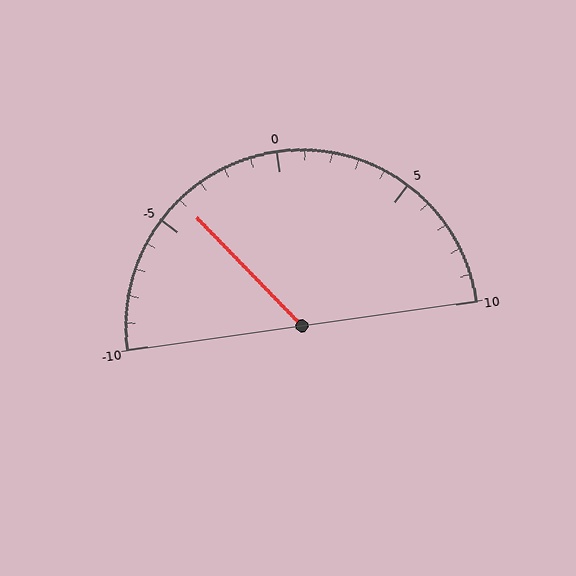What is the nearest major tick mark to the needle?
The nearest major tick mark is -5.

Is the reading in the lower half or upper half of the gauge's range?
The reading is in the lower half of the range (-10 to 10).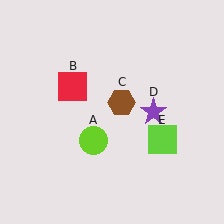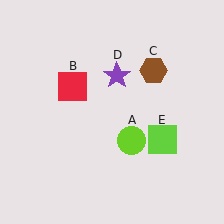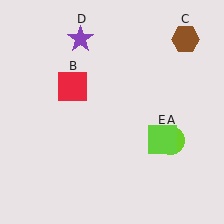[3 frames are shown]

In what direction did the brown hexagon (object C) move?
The brown hexagon (object C) moved up and to the right.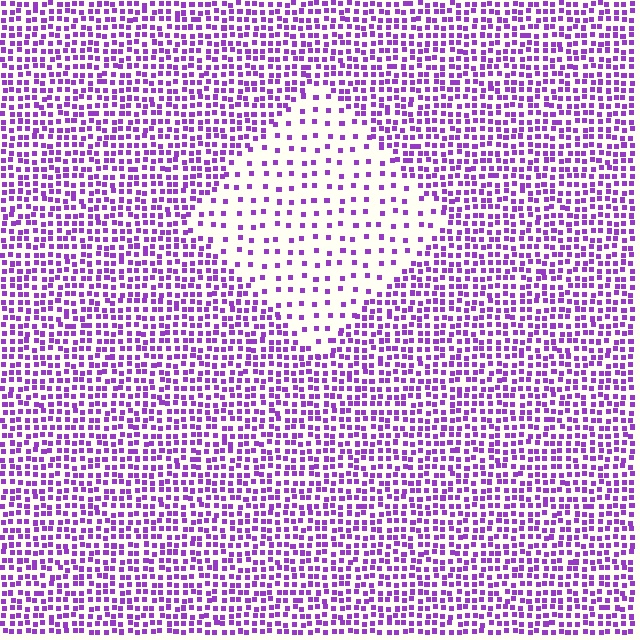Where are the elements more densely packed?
The elements are more densely packed outside the diamond boundary.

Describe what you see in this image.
The image contains small purple elements arranged at two different densities. A diamond-shaped region is visible where the elements are less densely packed than the surrounding area.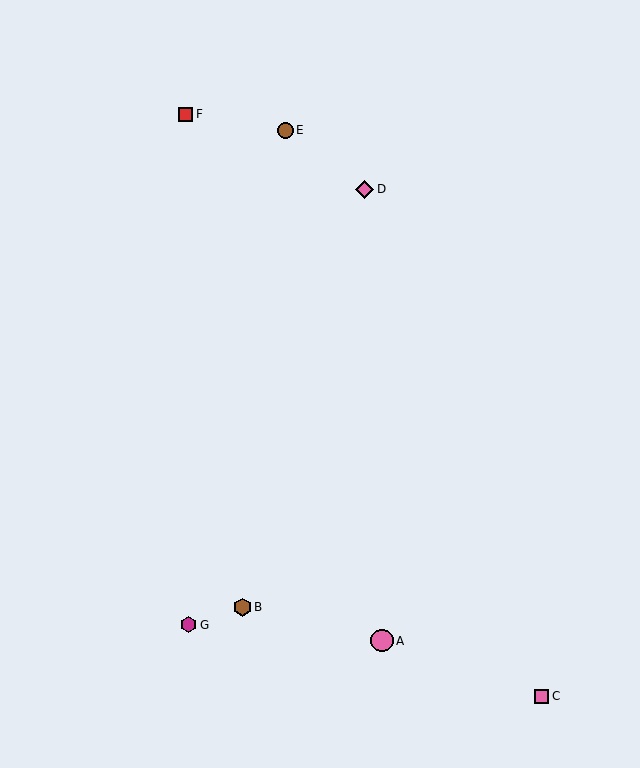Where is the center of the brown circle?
The center of the brown circle is at (285, 130).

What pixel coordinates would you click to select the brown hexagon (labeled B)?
Click at (243, 607) to select the brown hexagon B.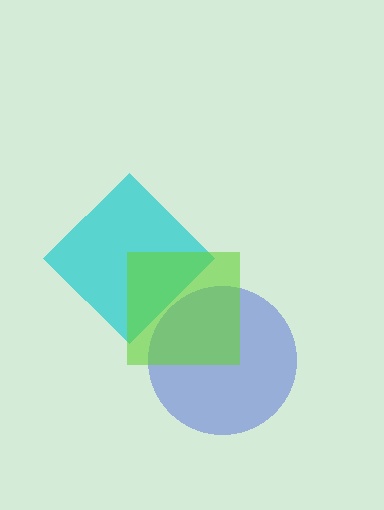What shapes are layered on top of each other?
The layered shapes are: a blue circle, a cyan diamond, a lime square.